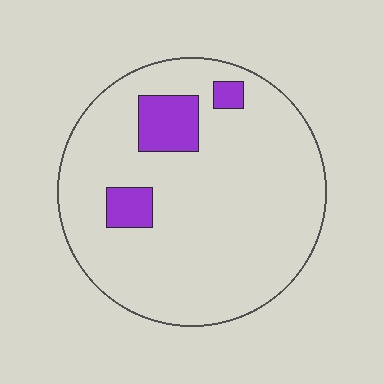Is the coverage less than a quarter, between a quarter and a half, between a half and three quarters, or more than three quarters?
Less than a quarter.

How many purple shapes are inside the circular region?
3.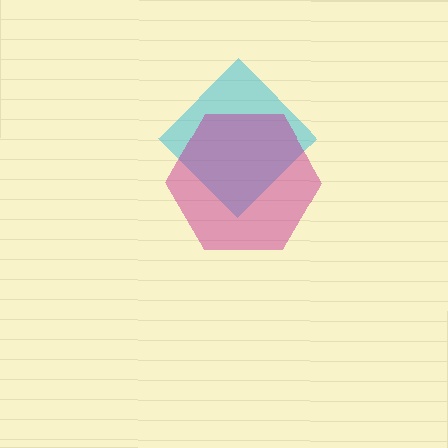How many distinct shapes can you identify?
There are 2 distinct shapes: a cyan diamond, a magenta hexagon.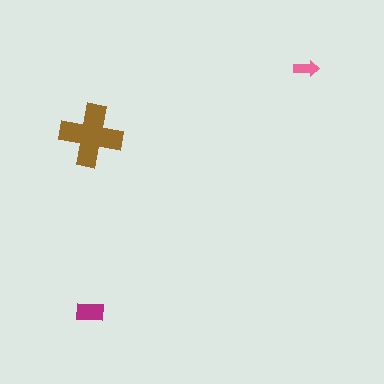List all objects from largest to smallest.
The brown cross, the magenta rectangle, the pink arrow.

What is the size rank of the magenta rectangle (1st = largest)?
2nd.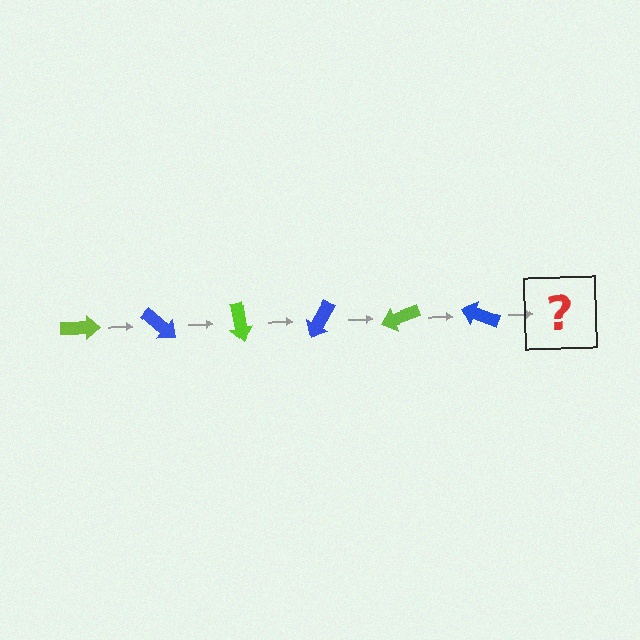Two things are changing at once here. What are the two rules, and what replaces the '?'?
The two rules are that it rotates 40 degrees each step and the color cycles through lime and blue. The '?' should be a lime arrow, rotated 240 degrees from the start.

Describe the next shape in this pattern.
It should be a lime arrow, rotated 240 degrees from the start.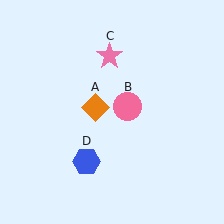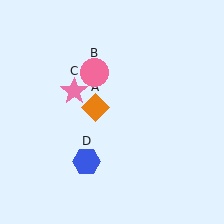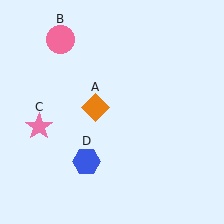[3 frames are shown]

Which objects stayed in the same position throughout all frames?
Orange diamond (object A) and blue hexagon (object D) remained stationary.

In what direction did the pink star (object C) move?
The pink star (object C) moved down and to the left.